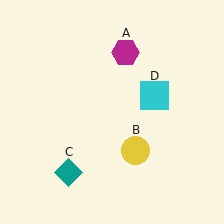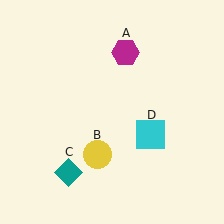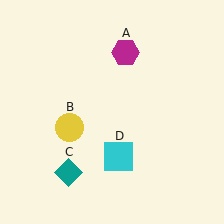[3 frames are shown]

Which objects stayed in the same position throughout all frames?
Magenta hexagon (object A) and teal diamond (object C) remained stationary.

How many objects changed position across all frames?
2 objects changed position: yellow circle (object B), cyan square (object D).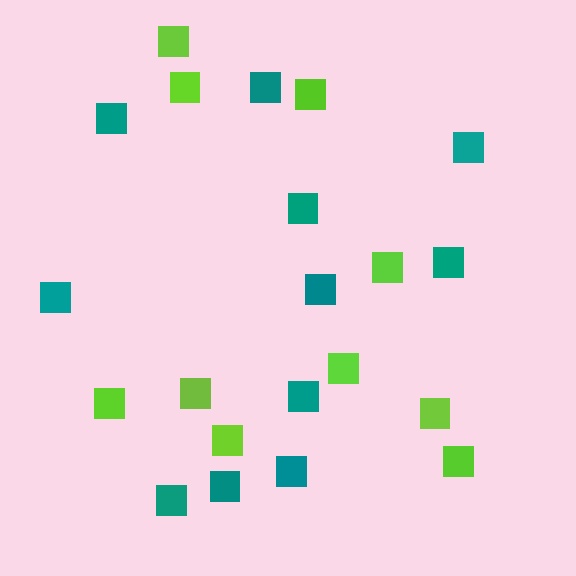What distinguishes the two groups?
There are 2 groups: one group of lime squares (10) and one group of teal squares (11).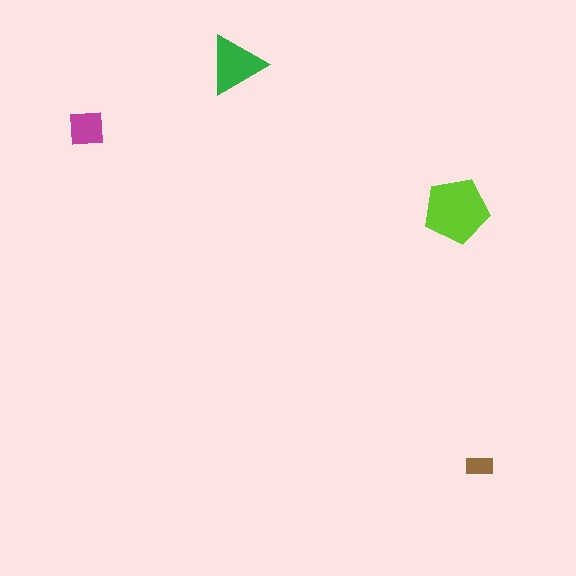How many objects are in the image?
There are 4 objects in the image.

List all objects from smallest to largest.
The brown rectangle, the magenta square, the green triangle, the lime pentagon.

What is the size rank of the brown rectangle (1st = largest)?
4th.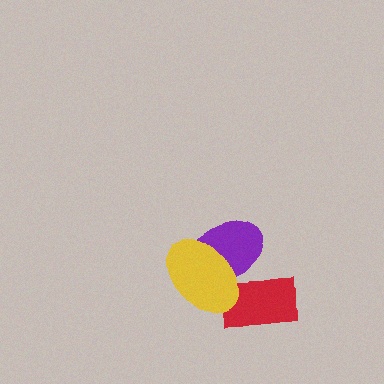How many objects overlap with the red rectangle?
2 objects overlap with the red rectangle.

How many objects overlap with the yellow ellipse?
2 objects overlap with the yellow ellipse.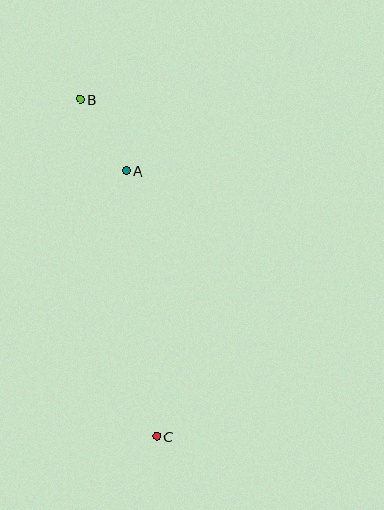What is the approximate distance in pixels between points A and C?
The distance between A and C is approximately 267 pixels.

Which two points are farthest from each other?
Points B and C are farthest from each other.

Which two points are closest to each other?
Points A and B are closest to each other.